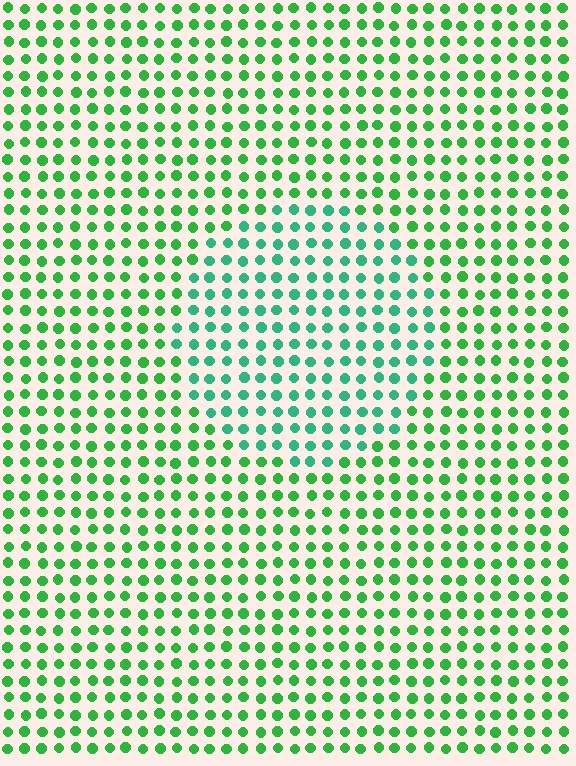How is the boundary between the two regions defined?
The boundary is defined purely by a slight shift in hue (about 31 degrees). Spacing, size, and orientation are identical on both sides.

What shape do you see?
I see a circle.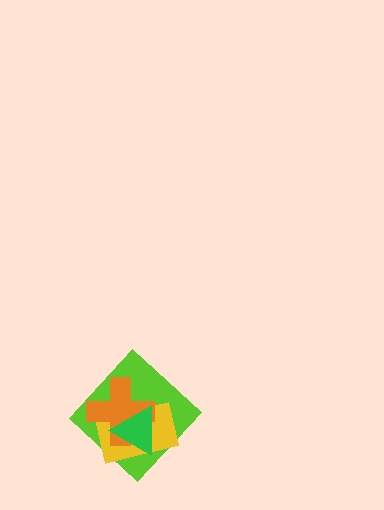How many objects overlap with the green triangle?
3 objects overlap with the green triangle.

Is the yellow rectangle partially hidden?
Yes, it is partially covered by another shape.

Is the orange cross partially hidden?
Yes, it is partially covered by another shape.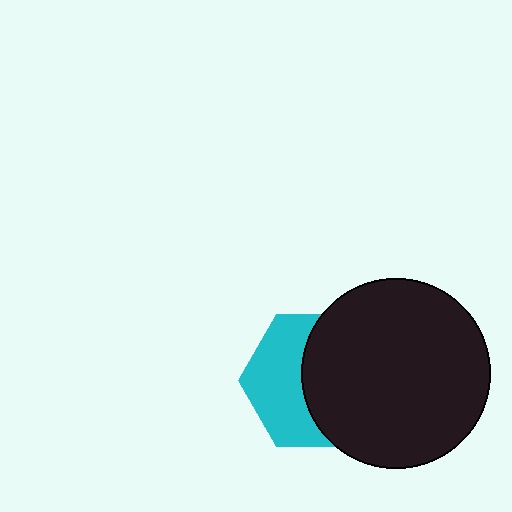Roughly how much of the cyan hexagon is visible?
About half of it is visible (roughly 46%).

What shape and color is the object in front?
The object in front is a black circle.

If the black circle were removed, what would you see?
You would see the complete cyan hexagon.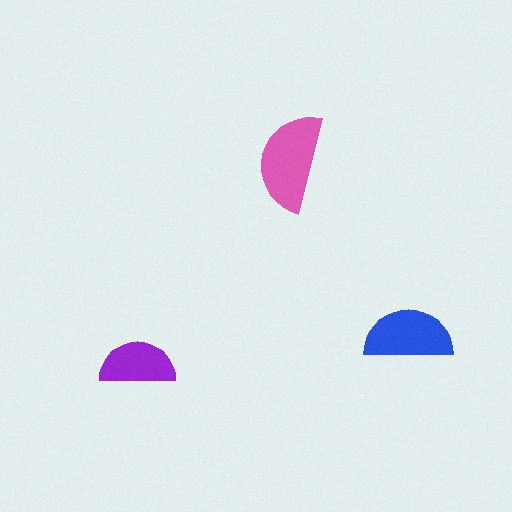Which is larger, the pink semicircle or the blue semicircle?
The pink one.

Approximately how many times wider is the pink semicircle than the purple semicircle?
About 1.5 times wider.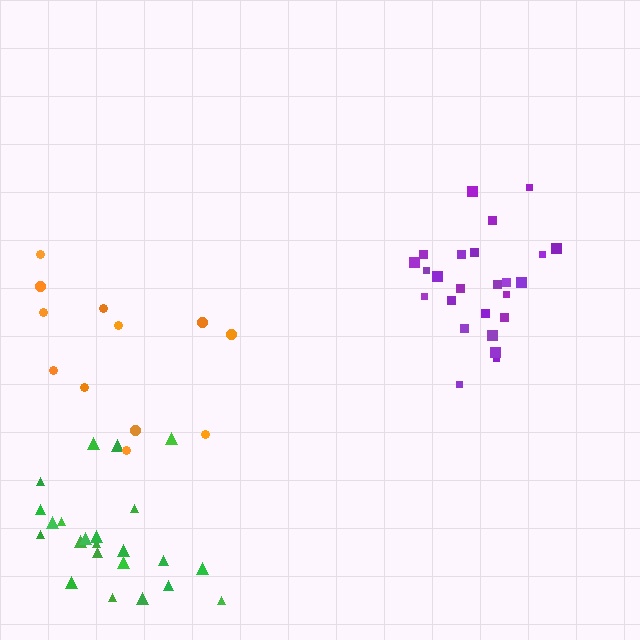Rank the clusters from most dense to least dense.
purple, green, orange.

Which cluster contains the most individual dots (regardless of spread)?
Purple (25).